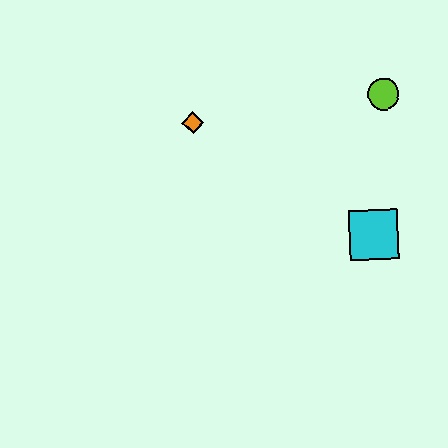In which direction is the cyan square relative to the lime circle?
The cyan square is below the lime circle.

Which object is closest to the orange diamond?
The lime circle is closest to the orange diamond.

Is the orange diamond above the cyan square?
Yes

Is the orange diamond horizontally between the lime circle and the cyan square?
No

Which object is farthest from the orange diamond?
The cyan square is farthest from the orange diamond.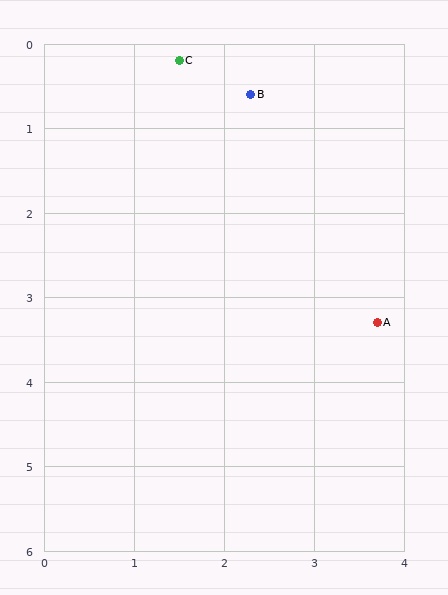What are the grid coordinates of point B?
Point B is at approximately (2.3, 0.6).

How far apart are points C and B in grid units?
Points C and B are about 0.9 grid units apart.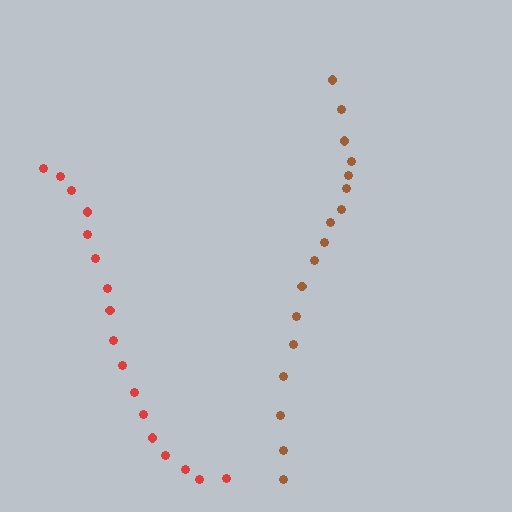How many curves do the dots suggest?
There are 2 distinct paths.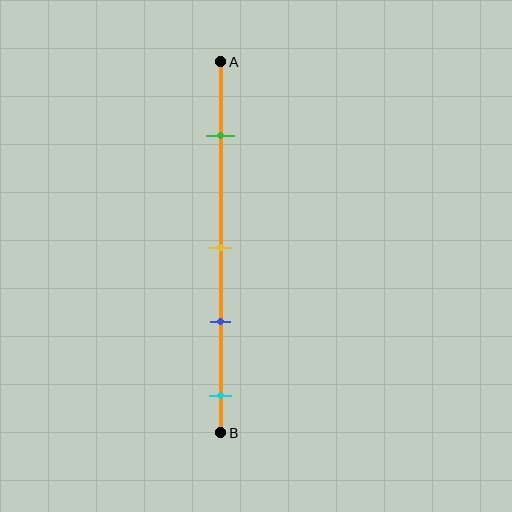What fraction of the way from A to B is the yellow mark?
The yellow mark is approximately 50% (0.5) of the way from A to B.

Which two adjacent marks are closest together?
The yellow and blue marks are the closest adjacent pair.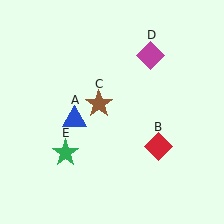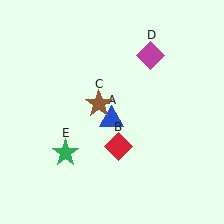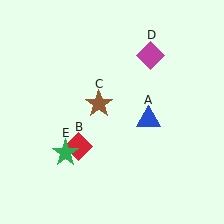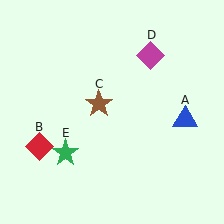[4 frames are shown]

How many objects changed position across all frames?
2 objects changed position: blue triangle (object A), red diamond (object B).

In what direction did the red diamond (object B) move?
The red diamond (object B) moved left.